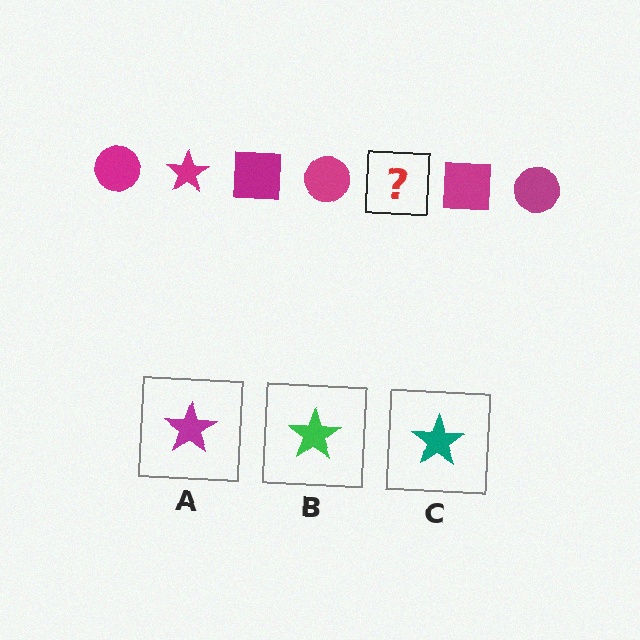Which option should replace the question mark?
Option A.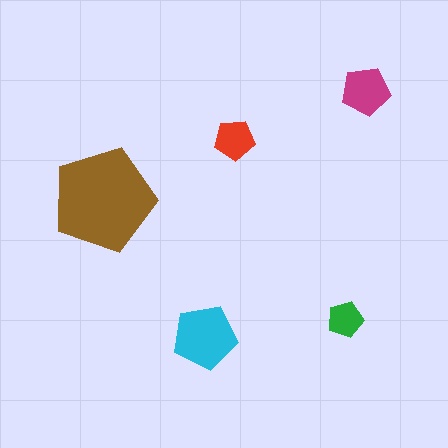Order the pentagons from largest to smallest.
the brown one, the cyan one, the magenta one, the red one, the green one.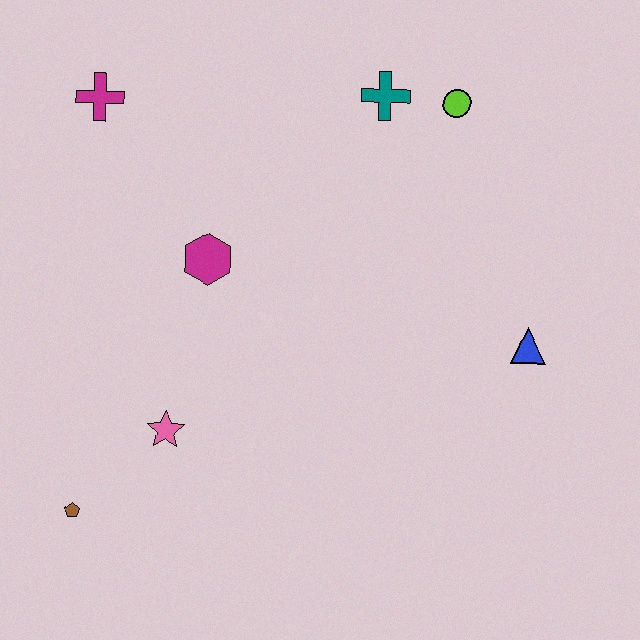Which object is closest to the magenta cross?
The magenta hexagon is closest to the magenta cross.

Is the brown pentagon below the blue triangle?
Yes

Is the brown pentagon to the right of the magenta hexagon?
No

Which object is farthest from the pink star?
The lime circle is farthest from the pink star.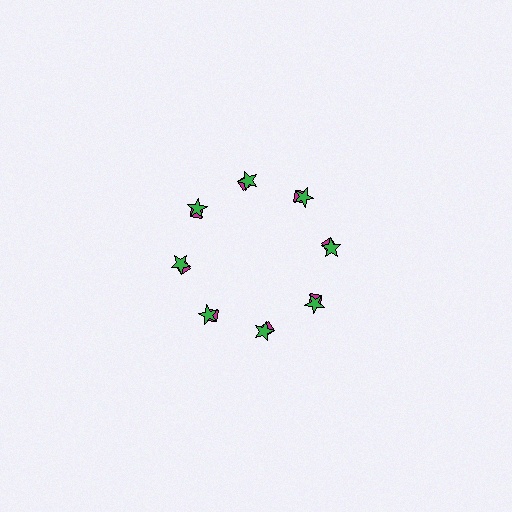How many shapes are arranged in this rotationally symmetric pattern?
There are 16 shapes, arranged in 8 groups of 2.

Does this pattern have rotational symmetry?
Yes, this pattern has 8-fold rotational symmetry. It looks the same after rotating 45 degrees around the center.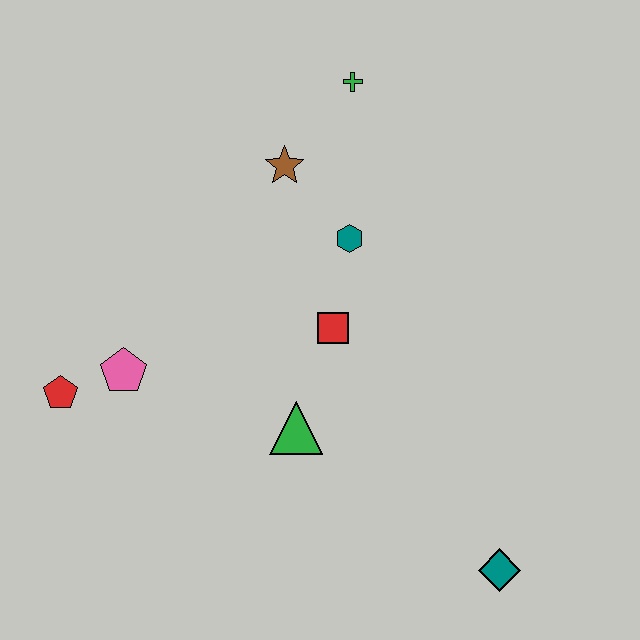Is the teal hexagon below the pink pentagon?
No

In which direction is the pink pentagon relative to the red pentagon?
The pink pentagon is to the right of the red pentagon.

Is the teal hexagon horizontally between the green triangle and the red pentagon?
No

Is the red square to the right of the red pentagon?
Yes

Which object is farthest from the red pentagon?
The teal diamond is farthest from the red pentagon.